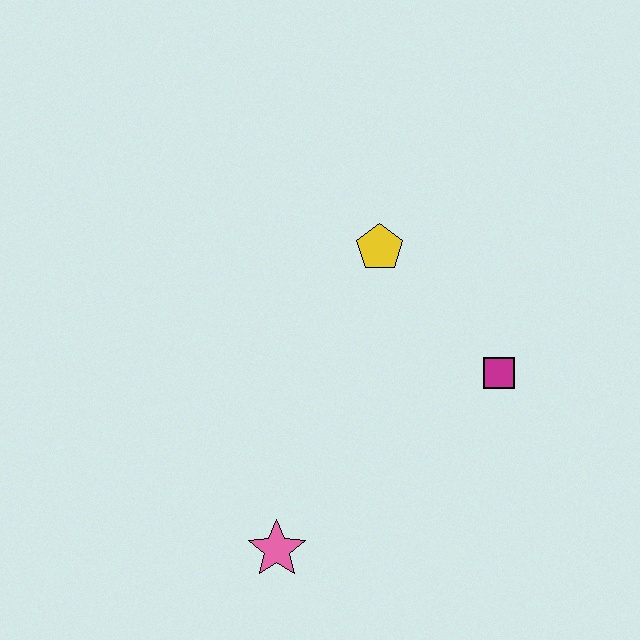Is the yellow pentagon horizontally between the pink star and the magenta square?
Yes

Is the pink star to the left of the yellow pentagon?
Yes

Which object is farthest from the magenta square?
The pink star is farthest from the magenta square.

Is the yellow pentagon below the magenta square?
No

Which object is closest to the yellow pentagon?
The magenta square is closest to the yellow pentagon.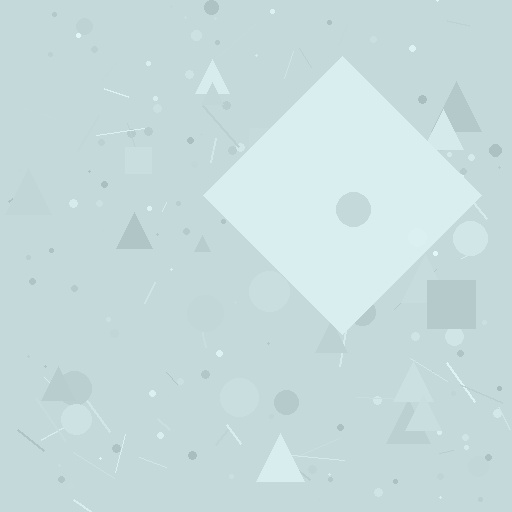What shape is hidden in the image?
A diamond is hidden in the image.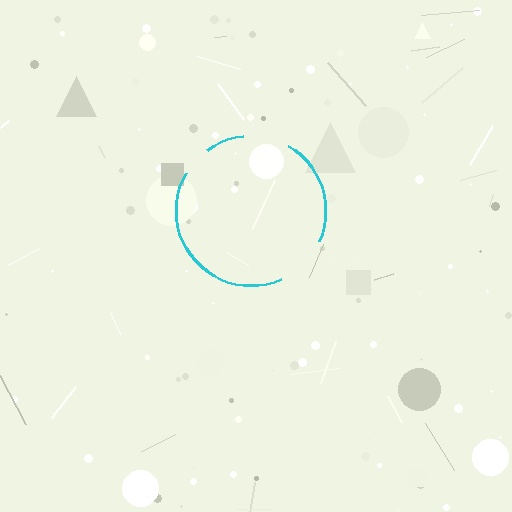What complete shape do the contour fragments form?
The contour fragments form a circle.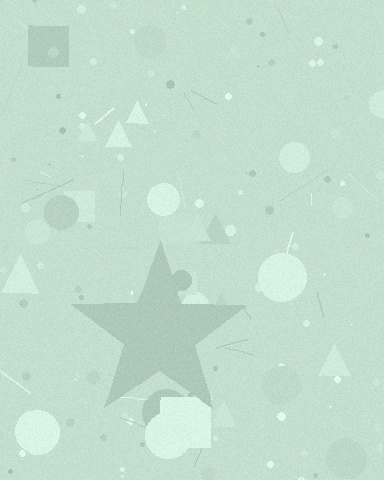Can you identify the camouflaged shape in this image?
The camouflaged shape is a star.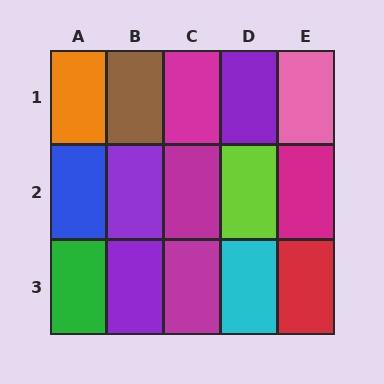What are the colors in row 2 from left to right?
Blue, purple, magenta, lime, magenta.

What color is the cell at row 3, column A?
Green.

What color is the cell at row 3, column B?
Purple.